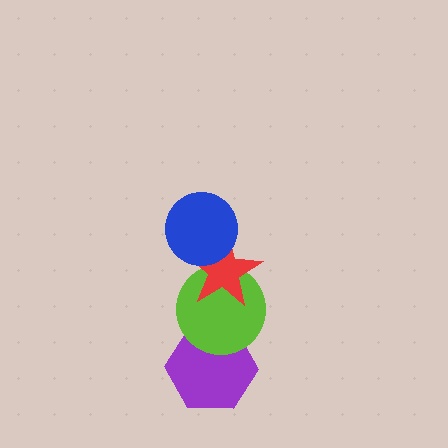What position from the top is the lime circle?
The lime circle is 3rd from the top.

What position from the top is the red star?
The red star is 2nd from the top.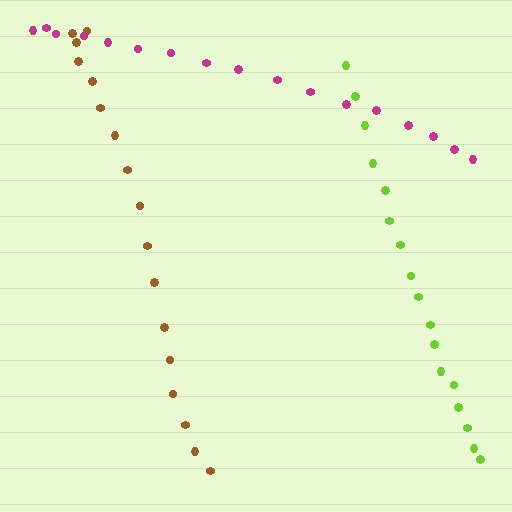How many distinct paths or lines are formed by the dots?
There are 3 distinct paths.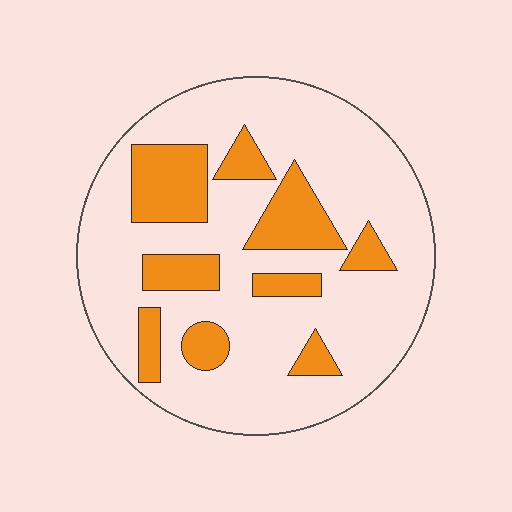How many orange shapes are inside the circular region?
9.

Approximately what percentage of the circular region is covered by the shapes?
Approximately 25%.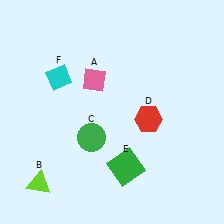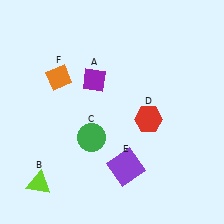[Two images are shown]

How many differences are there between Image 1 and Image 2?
There are 3 differences between the two images.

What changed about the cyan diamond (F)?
In Image 1, F is cyan. In Image 2, it changed to orange.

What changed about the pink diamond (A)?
In Image 1, A is pink. In Image 2, it changed to purple.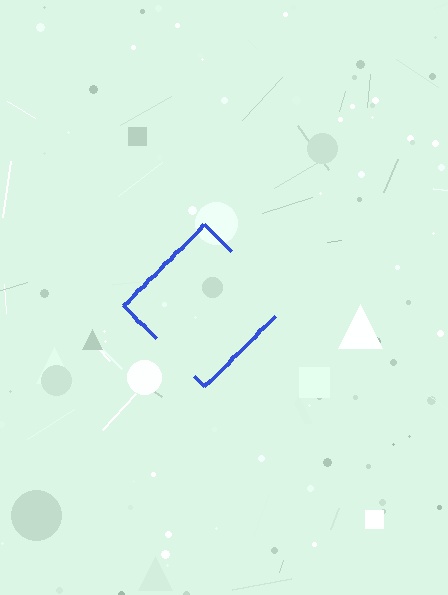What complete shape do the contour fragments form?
The contour fragments form a diamond.